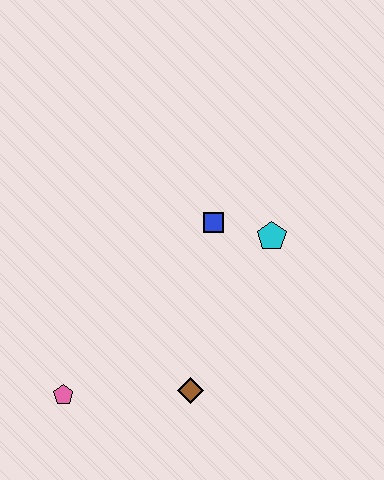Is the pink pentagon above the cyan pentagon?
No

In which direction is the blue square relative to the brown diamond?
The blue square is above the brown diamond.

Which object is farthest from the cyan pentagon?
The pink pentagon is farthest from the cyan pentagon.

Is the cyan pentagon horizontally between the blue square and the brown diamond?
No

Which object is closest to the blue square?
The cyan pentagon is closest to the blue square.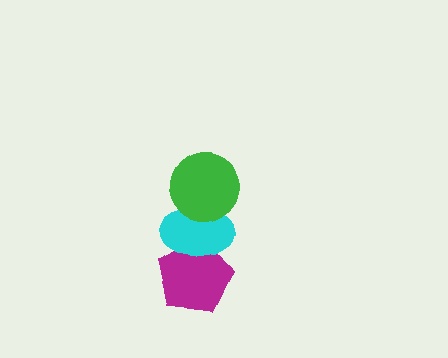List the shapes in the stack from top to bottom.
From top to bottom: the green circle, the cyan ellipse, the magenta pentagon.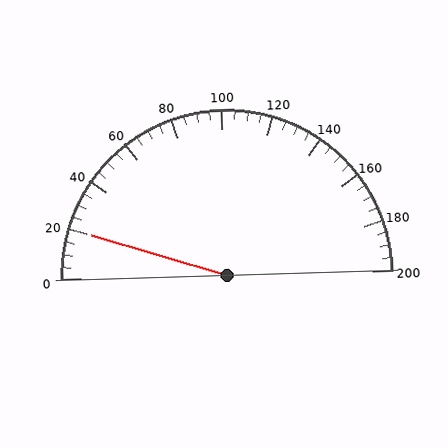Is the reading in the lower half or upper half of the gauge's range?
The reading is in the lower half of the range (0 to 200).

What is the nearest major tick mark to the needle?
The nearest major tick mark is 20.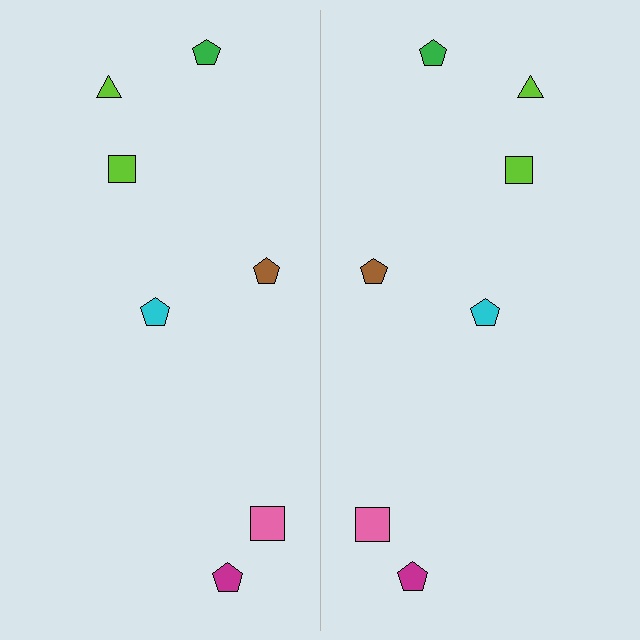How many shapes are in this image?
There are 14 shapes in this image.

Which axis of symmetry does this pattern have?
The pattern has a vertical axis of symmetry running through the center of the image.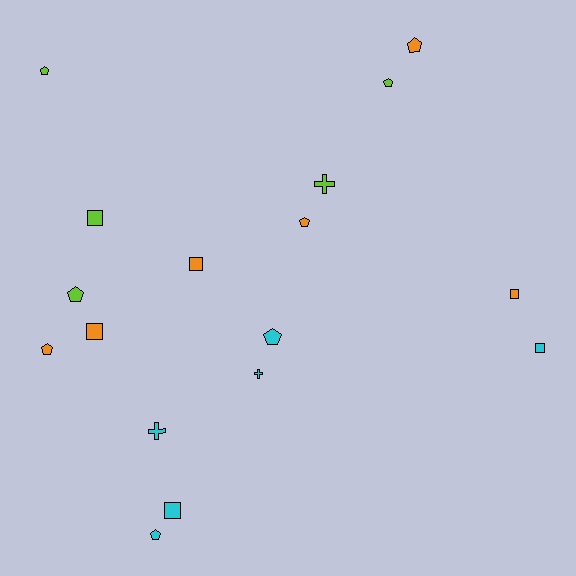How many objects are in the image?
There are 17 objects.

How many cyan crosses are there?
There are 2 cyan crosses.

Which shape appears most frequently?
Pentagon, with 8 objects.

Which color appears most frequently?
Cyan, with 6 objects.